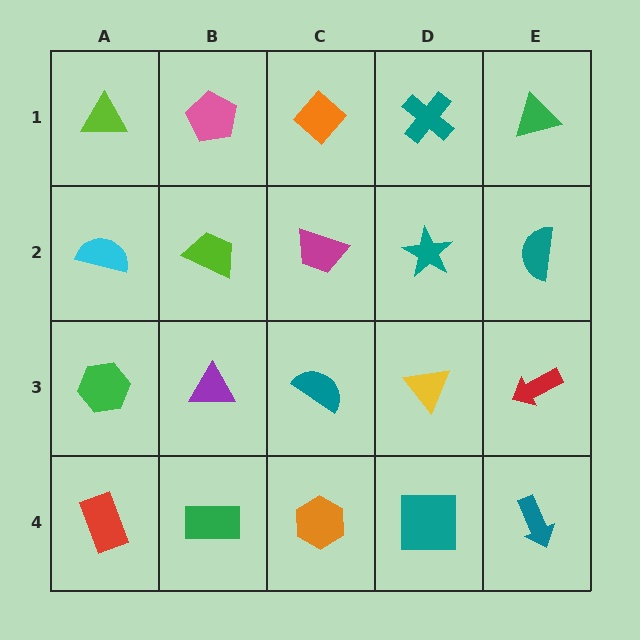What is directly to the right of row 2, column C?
A teal star.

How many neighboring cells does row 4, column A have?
2.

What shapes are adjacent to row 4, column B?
A purple triangle (row 3, column B), a red rectangle (row 4, column A), an orange hexagon (row 4, column C).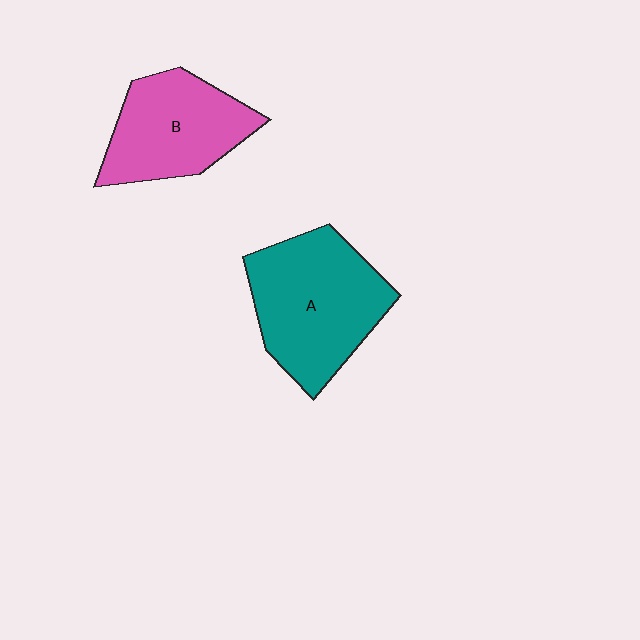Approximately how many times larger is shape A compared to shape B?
Approximately 1.3 times.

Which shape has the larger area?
Shape A (teal).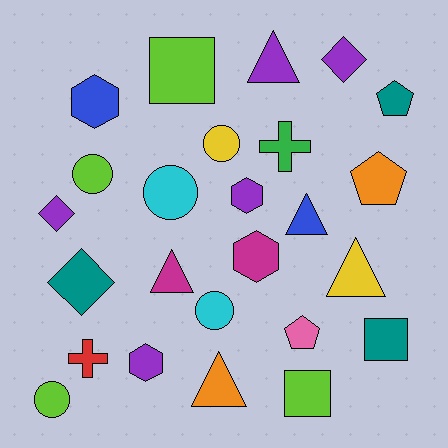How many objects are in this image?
There are 25 objects.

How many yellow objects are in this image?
There are 2 yellow objects.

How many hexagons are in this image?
There are 4 hexagons.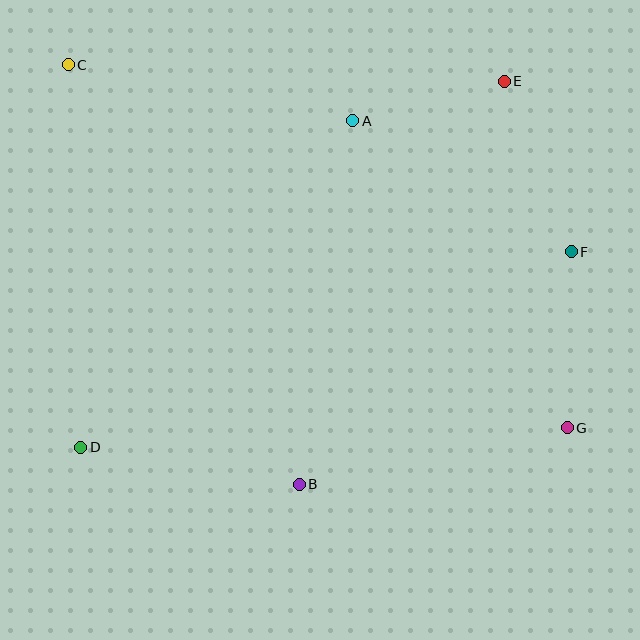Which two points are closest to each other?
Points A and E are closest to each other.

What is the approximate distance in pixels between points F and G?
The distance between F and G is approximately 176 pixels.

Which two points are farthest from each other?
Points C and G are farthest from each other.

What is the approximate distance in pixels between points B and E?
The distance between B and E is approximately 452 pixels.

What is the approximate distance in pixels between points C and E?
The distance between C and E is approximately 436 pixels.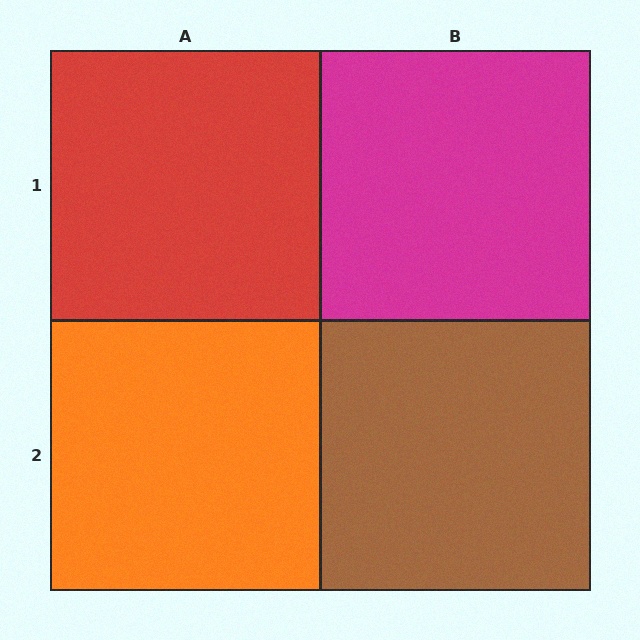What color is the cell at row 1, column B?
Magenta.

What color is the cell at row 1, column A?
Red.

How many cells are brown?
1 cell is brown.